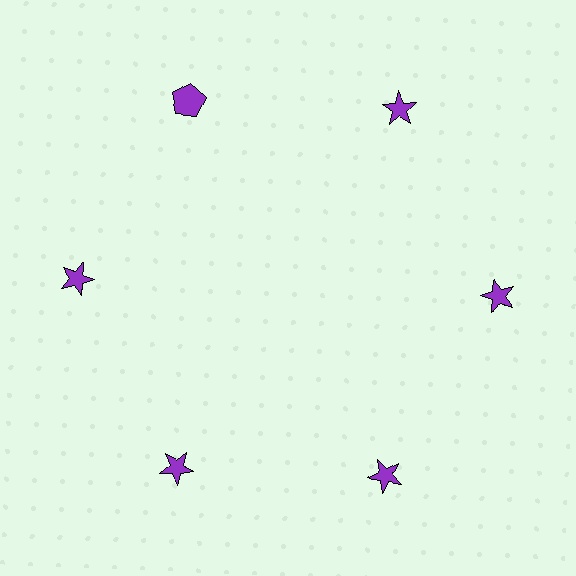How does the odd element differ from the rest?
It has a different shape: pentagon instead of star.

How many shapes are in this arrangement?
There are 6 shapes arranged in a ring pattern.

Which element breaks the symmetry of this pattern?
The purple pentagon at roughly the 11 o'clock position breaks the symmetry. All other shapes are purple stars.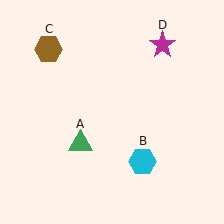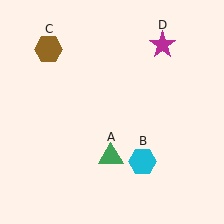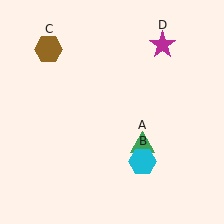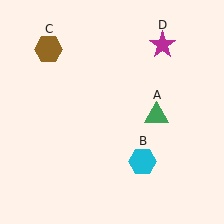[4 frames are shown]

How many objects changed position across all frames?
1 object changed position: green triangle (object A).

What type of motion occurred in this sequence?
The green triangle (object A) rotated counterclockwise around the center of the scene.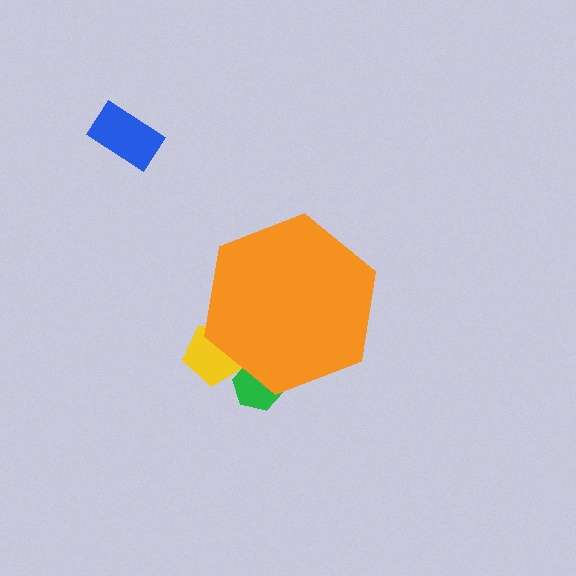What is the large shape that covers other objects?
An orange hexagon.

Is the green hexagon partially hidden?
Yes, the green hexagon is partially hidden behind the orange hexagon.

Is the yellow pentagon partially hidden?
Yes, the yellow pentagon is partially hidden behind the orange hexagon.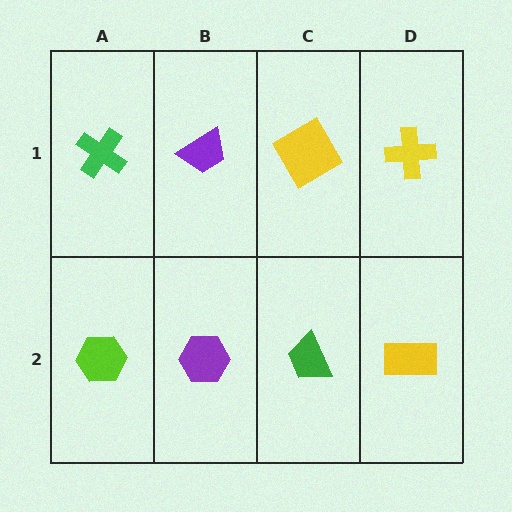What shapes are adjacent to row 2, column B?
A purple trapezoid (row 1, column B), a lime hexagon (row 2, column A), a green trapezoid (row 2, column C).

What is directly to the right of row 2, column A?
A purple hexagon.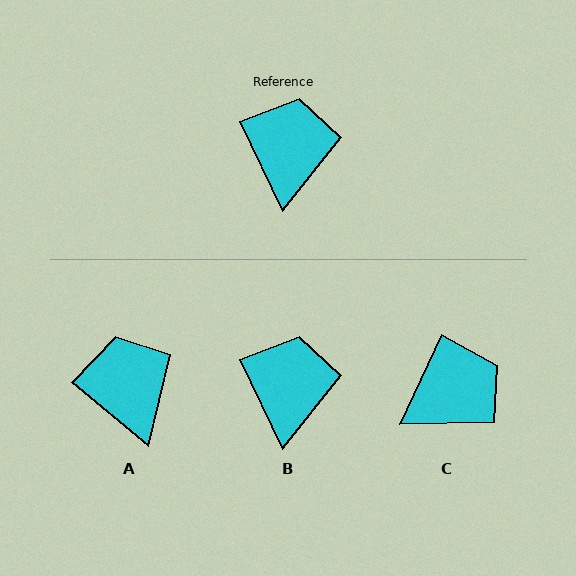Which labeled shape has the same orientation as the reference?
B.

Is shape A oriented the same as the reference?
No, it is off by about 25 degrees.